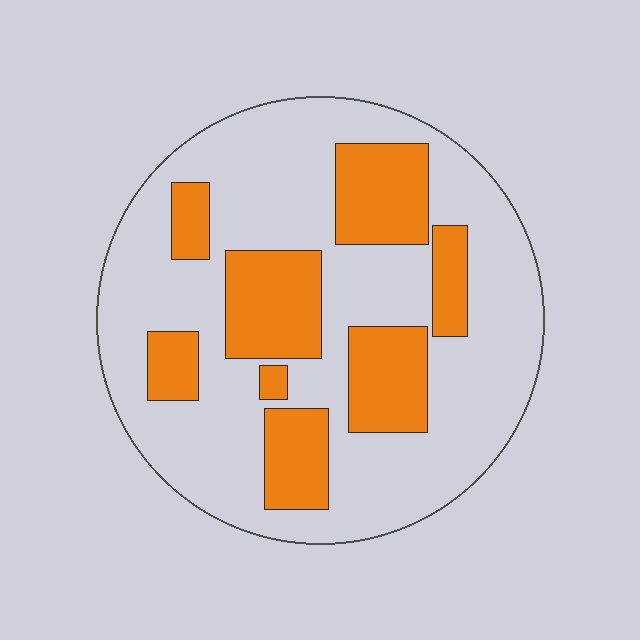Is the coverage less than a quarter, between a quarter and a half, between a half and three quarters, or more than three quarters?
Between a quarter and a half.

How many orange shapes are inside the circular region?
8.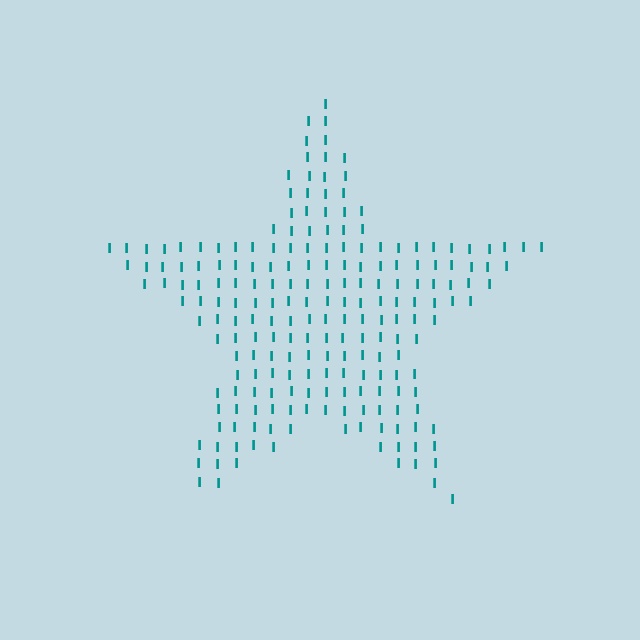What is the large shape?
The large shape is a star.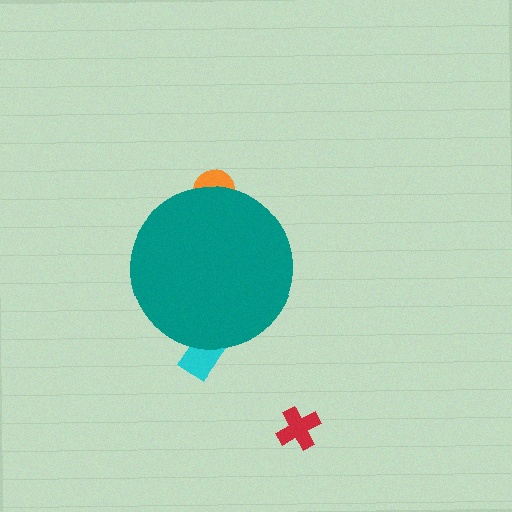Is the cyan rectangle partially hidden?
Yes, the cyan rectangle is partially hidden behind the teal circle.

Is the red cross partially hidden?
No, the red cross is fully visible.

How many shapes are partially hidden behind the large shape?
2 shapes are partially hidden.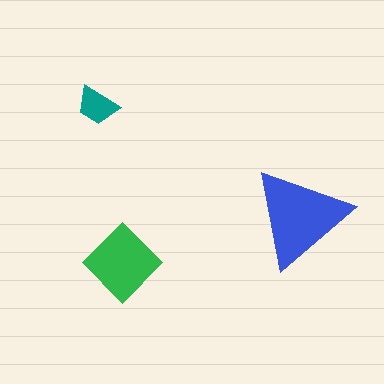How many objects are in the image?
There are 3 objects in the image.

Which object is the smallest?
The teal trapezoid.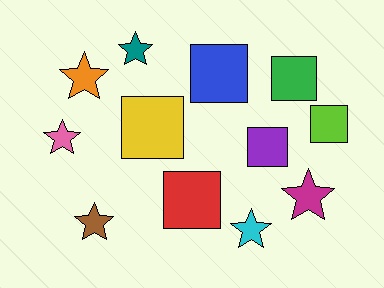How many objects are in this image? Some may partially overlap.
There are 12 objects.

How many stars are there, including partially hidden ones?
There are 6 stars.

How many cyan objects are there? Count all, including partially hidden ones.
There is 1 cyan object.